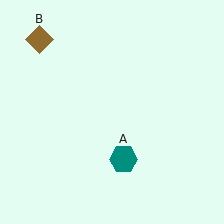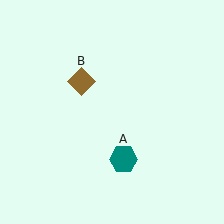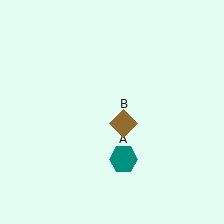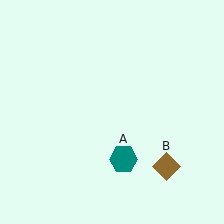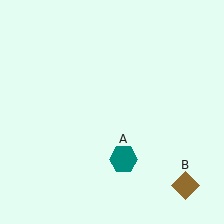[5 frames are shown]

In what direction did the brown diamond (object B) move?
The brown diamond (object B) moved down and to the right.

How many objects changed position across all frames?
1 object changed position: brown diamond (object B).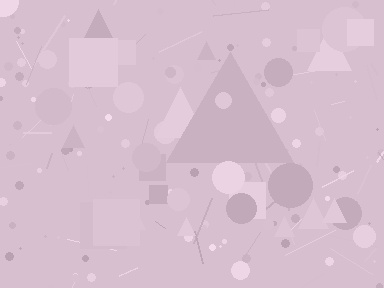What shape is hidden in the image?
A triangle is hidden in the image.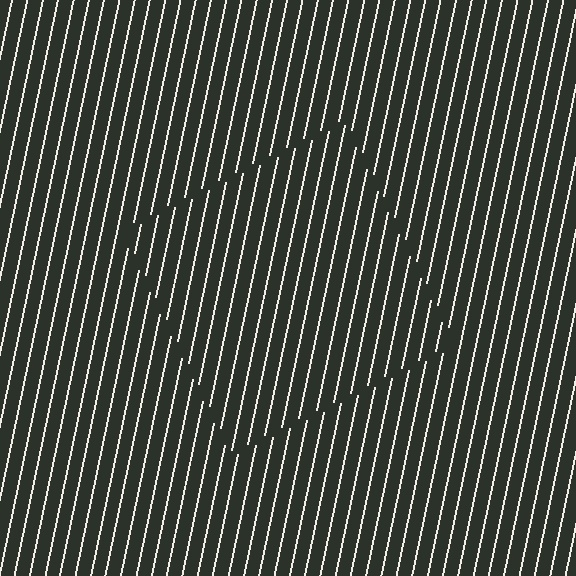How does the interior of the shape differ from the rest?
The interior of the shape contains the same grating, shifted by half a period — the contour is defined by the phase discontinuity where line-ends from the inner and outer gratings abut.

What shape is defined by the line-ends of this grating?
An illusory square. The interior of the shape contains the same grating, shifted by half a period — the contour is defined by the phase discontinuity where line-ends from the inner and outer gratings abut.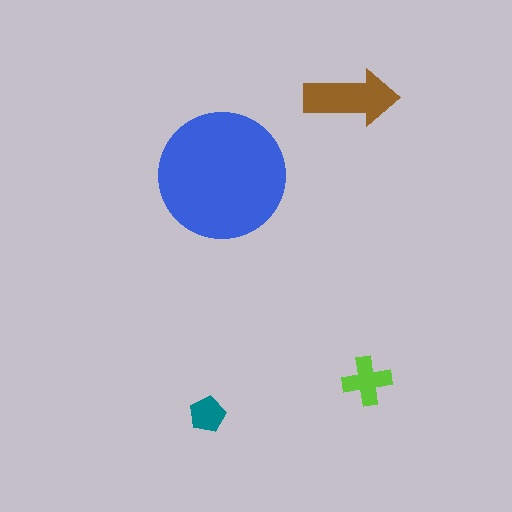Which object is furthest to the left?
The teal pentagon is leftmost.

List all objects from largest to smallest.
The blue circle, the brown arrow, the lime cross, the teal pentagon.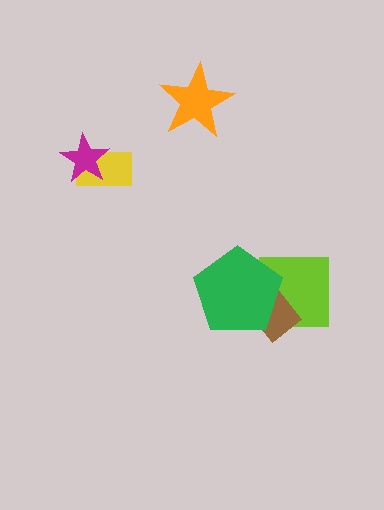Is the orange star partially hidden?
No, no other shape covers it.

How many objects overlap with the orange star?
0 objects overlap with the orange star.